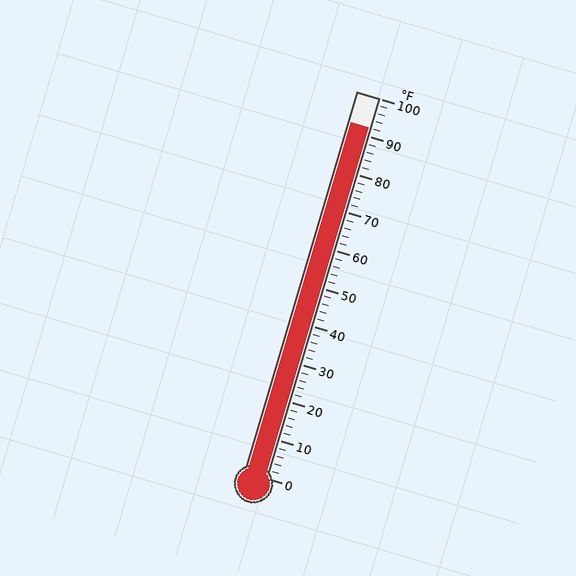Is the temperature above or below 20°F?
The temperature is above 20°F.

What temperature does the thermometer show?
The thermometer shows approximately 92°F.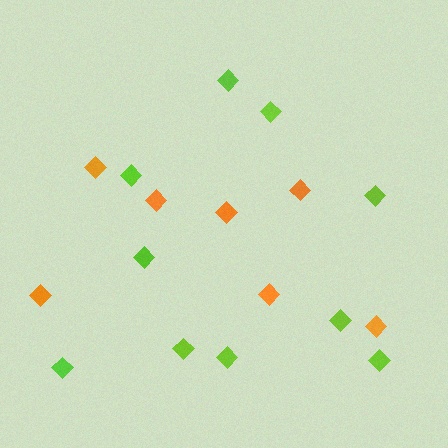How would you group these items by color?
There are 2 groups: one group of lime diamonds (10) and one group of orange diamonds (7).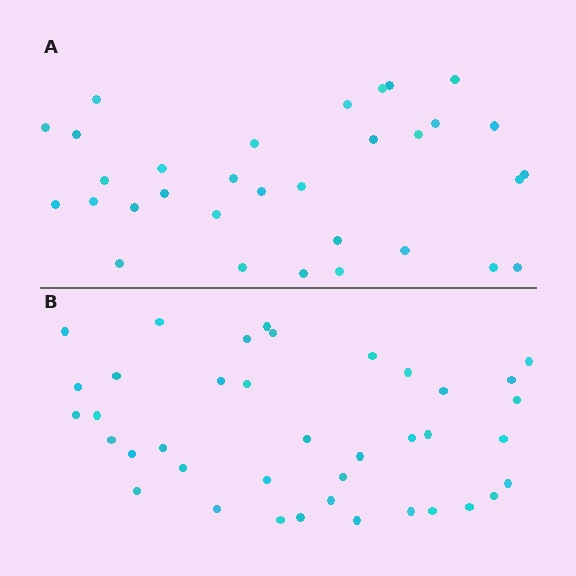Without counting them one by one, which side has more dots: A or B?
Region B (the bottom region) has more dots.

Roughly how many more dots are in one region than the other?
Region B has roughly 8 or so more dots than region A.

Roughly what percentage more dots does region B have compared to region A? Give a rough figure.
About 20% more.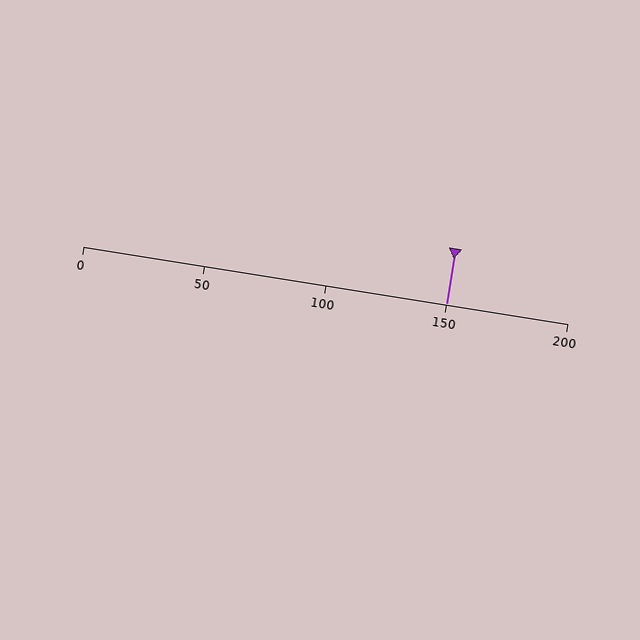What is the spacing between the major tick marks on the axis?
The major ticks are spaced 50 apart.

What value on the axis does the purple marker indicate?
The marker indicates approximately 150.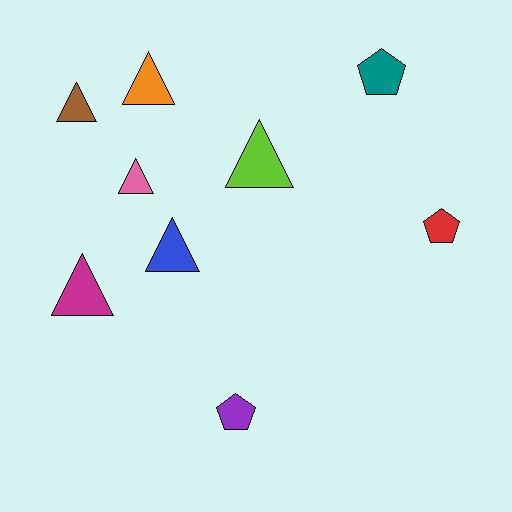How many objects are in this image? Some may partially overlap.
There are 9 objects.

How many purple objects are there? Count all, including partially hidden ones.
There is 1 purple object.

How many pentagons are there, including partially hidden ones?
There are 3 pentagons.